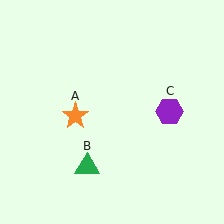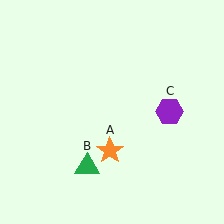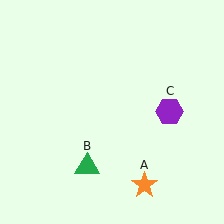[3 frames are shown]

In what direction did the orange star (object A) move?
The orange star (object A) moved down and to the right.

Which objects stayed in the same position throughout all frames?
Green triangle (object B) and purple hexagon (object C) remained stationary.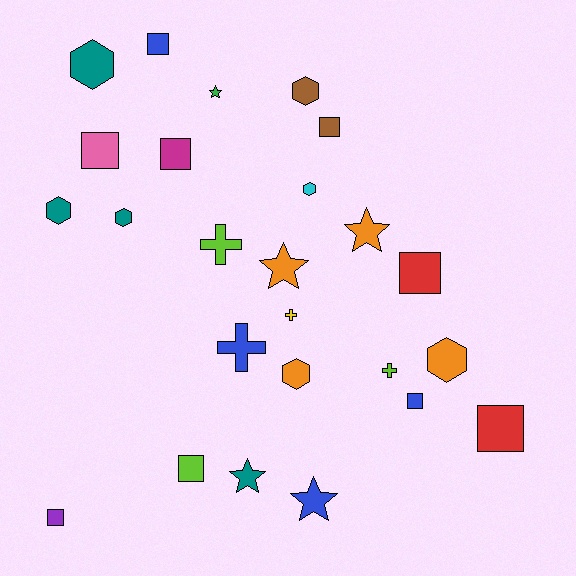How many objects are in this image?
There are 25 objects.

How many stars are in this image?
There are 5 stars.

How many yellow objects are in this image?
There is 1 yellow object.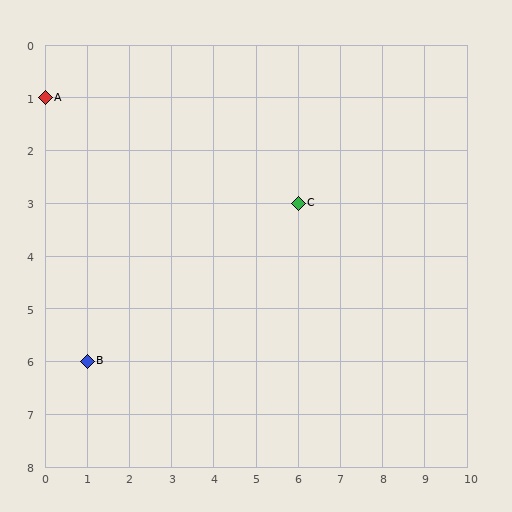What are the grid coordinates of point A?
Point A is at grid coordinates (0, 1).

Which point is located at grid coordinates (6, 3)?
Point C is at (6, 3).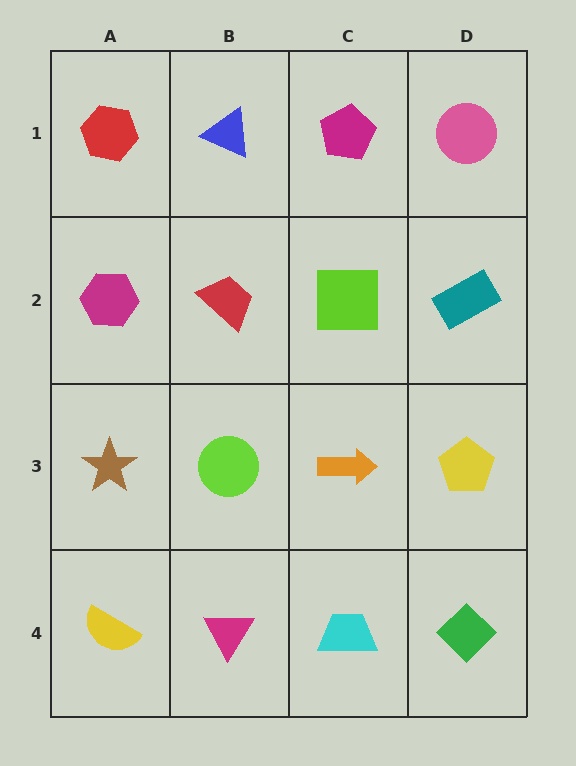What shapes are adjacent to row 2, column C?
A magenta pentagon (row 1, column C), an orange arrow (row 3, column C), a red trapezoid (row 2, column B), a teal rectangle (row 2, column D).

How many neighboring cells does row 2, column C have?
4.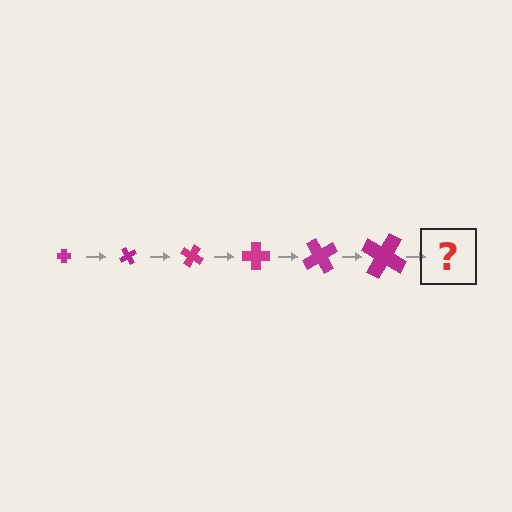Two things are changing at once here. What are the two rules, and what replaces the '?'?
The two rules are that the cross grows larger each step and it rotates 60 degrees each step. The '?' should be a cross, larger than the previous one and rotated 360 degrees from the start.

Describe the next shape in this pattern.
It should be a cross, larger than the previous one and rotated 360 degrees from the start.